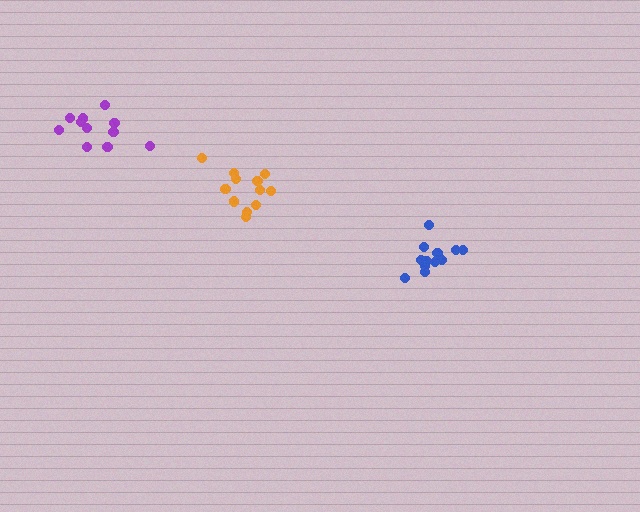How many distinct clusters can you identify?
There are 3 distinct clusters.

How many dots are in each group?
Group 1: 12 dots, Group 2: 11 dots, Group 3: 12 dots (35 total).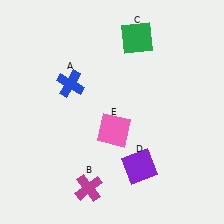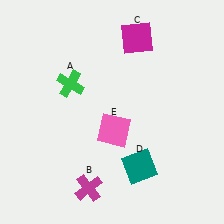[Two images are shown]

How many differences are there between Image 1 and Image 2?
There are 3 differences between the two images.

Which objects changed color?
A changed from blue to green. C changed from green to magenta. D changed from purple to teal.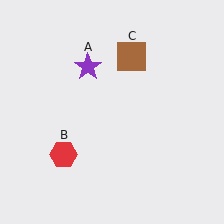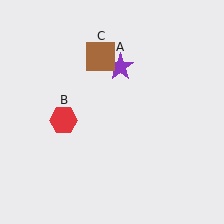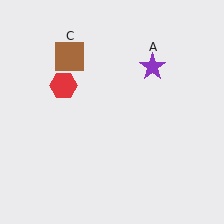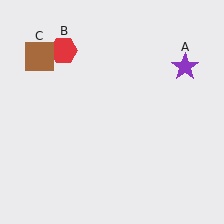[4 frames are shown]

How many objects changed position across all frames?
3 objects changed position: purple star (object A), red hexagon (object B), brown square (object C).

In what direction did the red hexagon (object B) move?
The red hexagon (object B) moved up.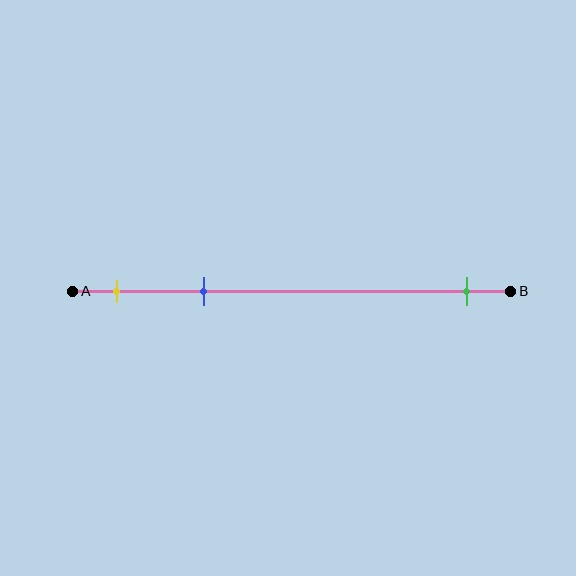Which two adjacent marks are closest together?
The yellow and blue marks are the closest adjacent pair.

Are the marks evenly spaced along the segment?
No, the marks are not evenly spaced.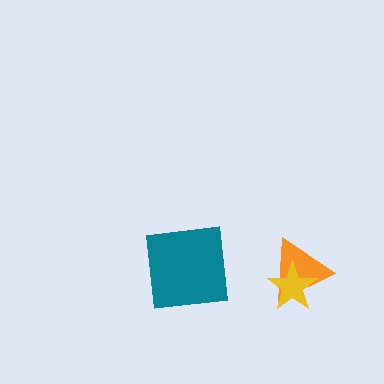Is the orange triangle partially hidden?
Yes, it is partially covered by another shape.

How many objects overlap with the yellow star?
1 object overlaps with the yellow star.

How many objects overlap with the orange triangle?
1 object overlaps with the orange triangle.